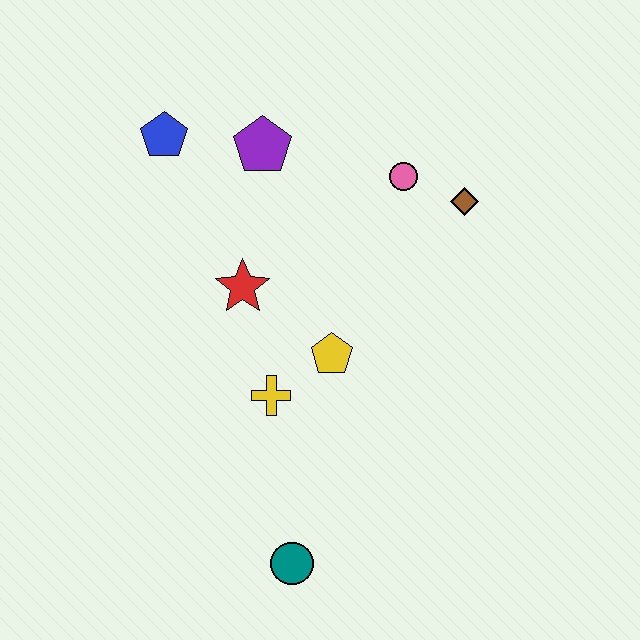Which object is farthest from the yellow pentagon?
The blue pentagon is farthest from the yellow pentagon.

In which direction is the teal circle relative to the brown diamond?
The teal circle is below the brown diamond.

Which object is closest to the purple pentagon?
The blue pentagon is closest to the purple pentagon.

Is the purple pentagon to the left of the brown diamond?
Yes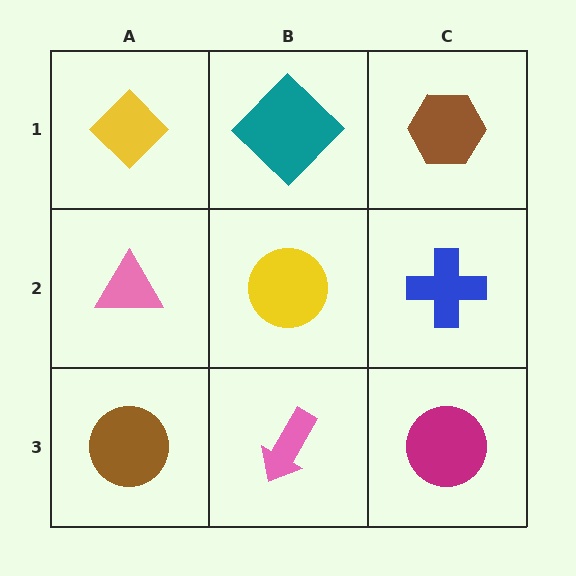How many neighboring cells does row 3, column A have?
2.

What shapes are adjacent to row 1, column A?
A pink triangle (row 2, column A), a teal diamond (row 1, column B).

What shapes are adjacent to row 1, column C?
A blue cross (row 2, column C), a teal diamond (row 1, column B).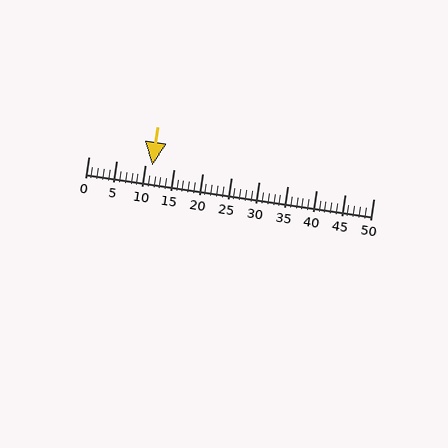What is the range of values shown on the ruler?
The ruler shows values from 0 to 50.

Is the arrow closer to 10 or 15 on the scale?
The arrow is closer to 10.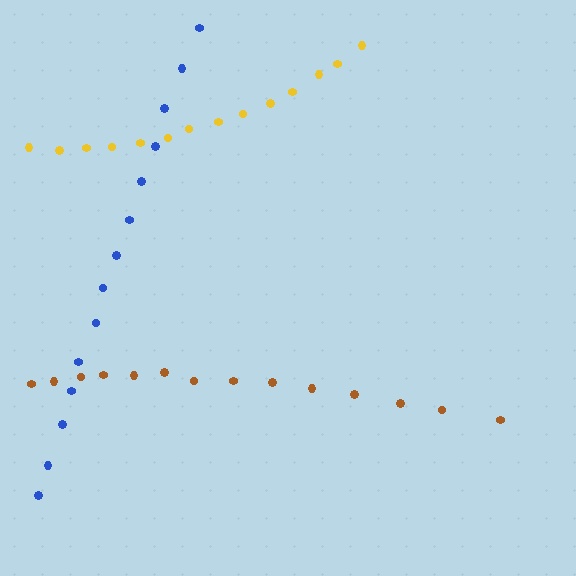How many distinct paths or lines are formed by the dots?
There are 3 distinct paths.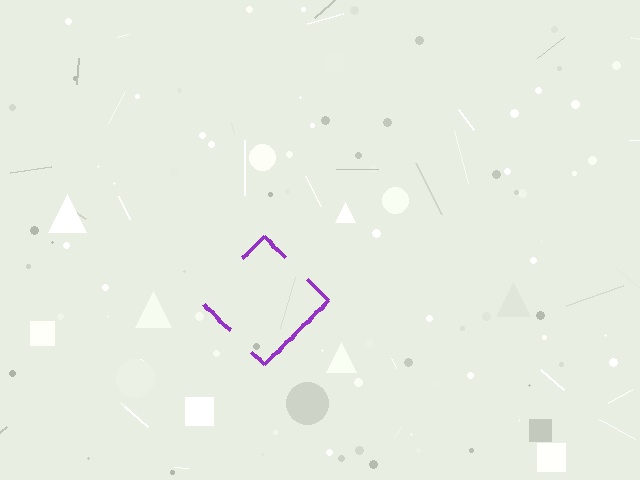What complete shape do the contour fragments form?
The contour fragments form a diamond.